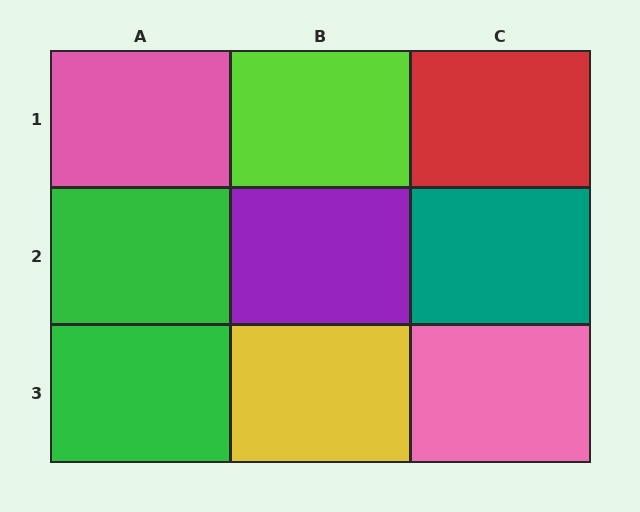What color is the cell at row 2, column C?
Teal.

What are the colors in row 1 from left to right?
Pink, lime, red.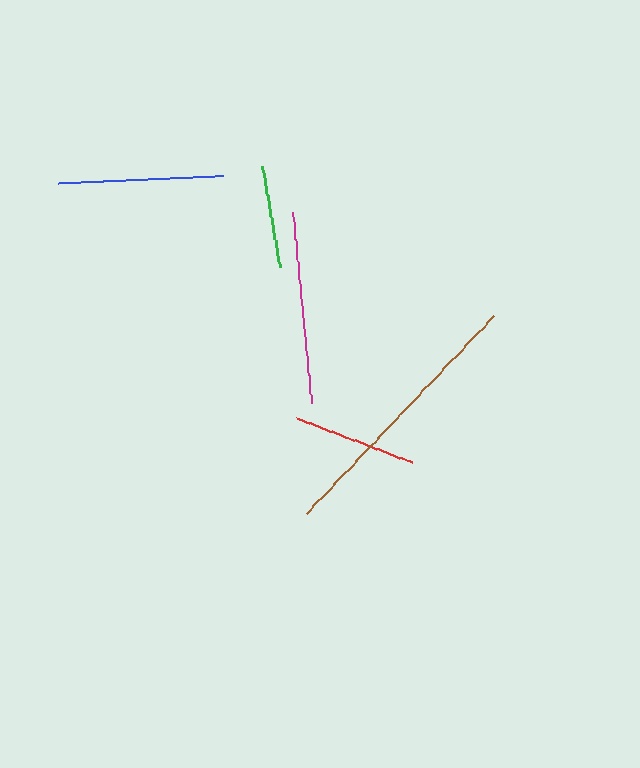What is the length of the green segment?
The green segment is approximately 102 pixels long.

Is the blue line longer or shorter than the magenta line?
The magenta line is longer than the blue line.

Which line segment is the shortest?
The green line is the shortest at approximately 102 pixels.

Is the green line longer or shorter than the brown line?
The brown line is longer than the green line.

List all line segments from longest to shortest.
From longest to shortest: brown, magenta, blue, red, green.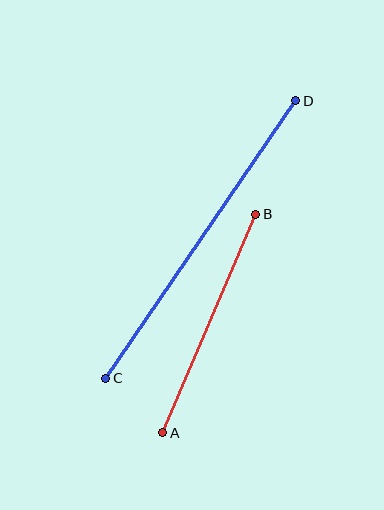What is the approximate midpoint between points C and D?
The midpoint is at approximately (201, 240) pixels.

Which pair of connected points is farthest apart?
Points C and D are farthest apart.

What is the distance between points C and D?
The distance is approximately 337 pixels.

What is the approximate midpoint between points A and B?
The midpoint is at approximately (209, 324) pixels.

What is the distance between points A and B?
The distance is approximately 238 pixels.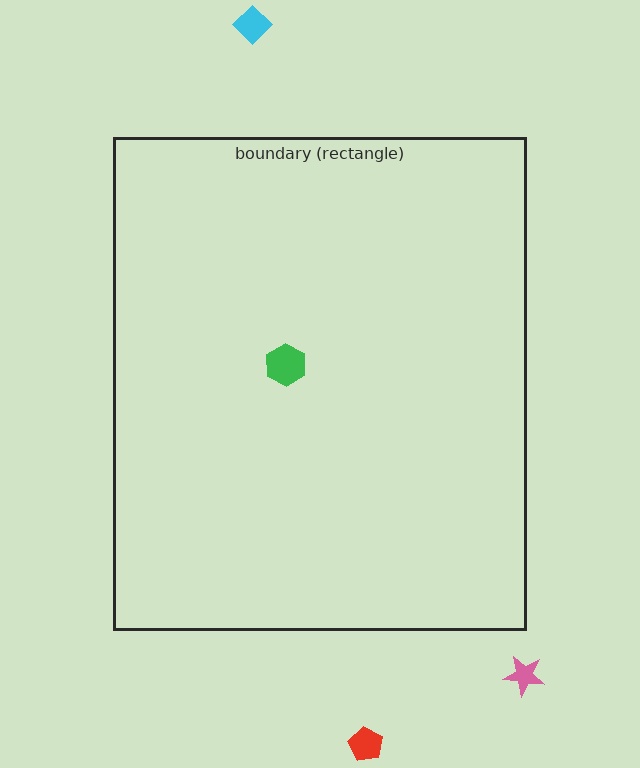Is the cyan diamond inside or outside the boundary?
Outside.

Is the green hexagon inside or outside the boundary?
Inside.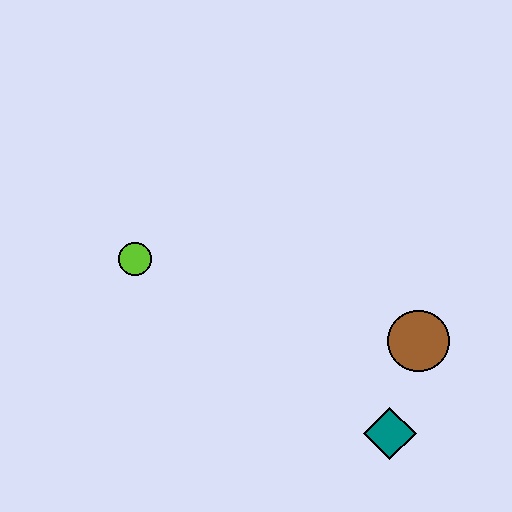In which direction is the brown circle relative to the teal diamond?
The brown circle is above the teal diamond.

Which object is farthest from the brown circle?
The lime circle is farthest from the brown circle.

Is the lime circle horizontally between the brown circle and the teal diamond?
No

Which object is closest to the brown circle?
The teal diamond is closest to the brown circle.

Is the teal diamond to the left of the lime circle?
No